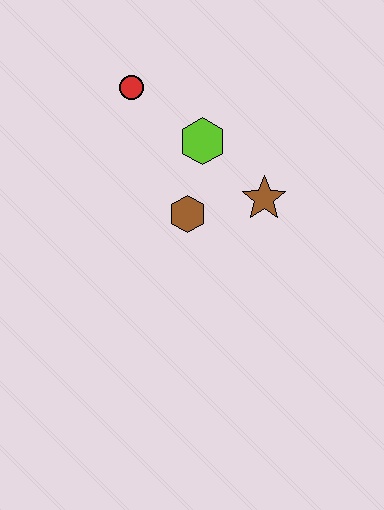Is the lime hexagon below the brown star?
No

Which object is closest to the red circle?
The lime hexagon is closest to the red circle.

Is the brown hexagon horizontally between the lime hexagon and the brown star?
No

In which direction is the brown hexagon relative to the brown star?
The brown hexagon is to the left of the brown star.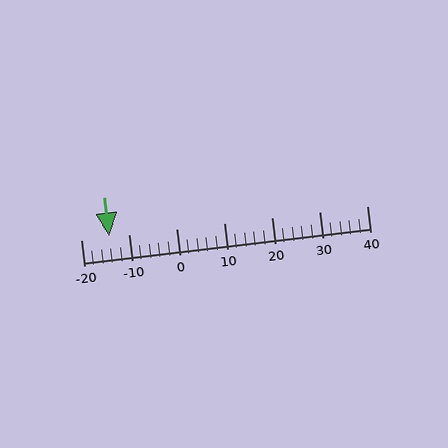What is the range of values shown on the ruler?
The ruler shows values from -20 to 40.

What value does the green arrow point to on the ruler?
The green arrow points to approximately -14.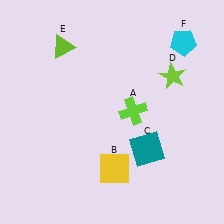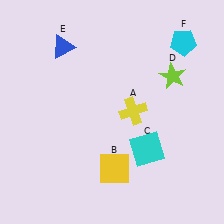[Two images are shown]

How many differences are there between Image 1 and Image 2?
There are 3 differences between the two images.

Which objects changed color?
A changed from lime to yellow. C changed from teal to cyan. E changed from lime to blue.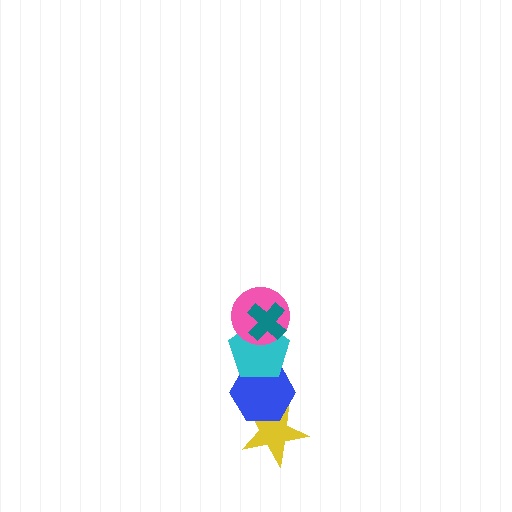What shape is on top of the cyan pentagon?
The pink circle is on top of the cyan pentagon.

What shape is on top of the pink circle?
The teal cross is on top of the pink circle.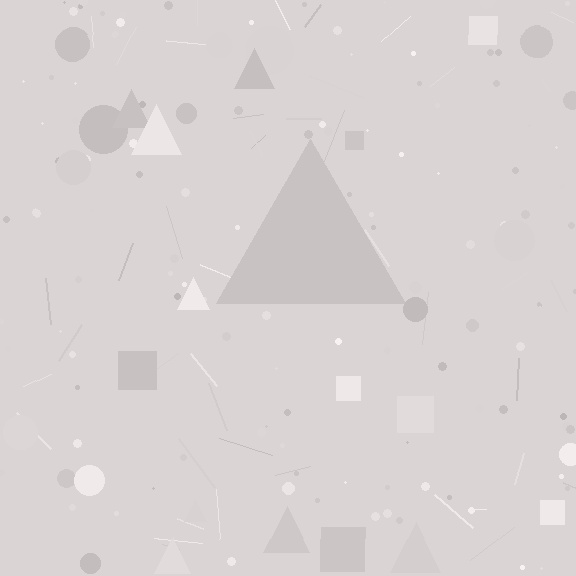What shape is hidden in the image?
A triangle is hidden in the image.